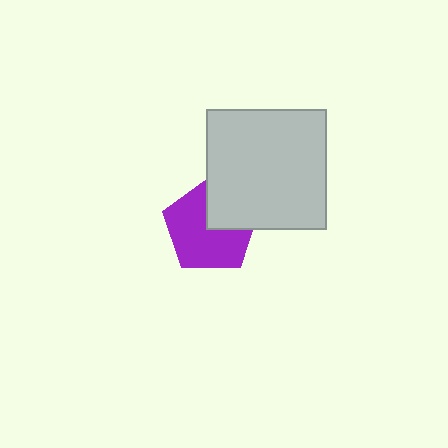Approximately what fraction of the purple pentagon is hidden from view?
Roughly 32% of the purple pentagon is hidden behind the light gray square.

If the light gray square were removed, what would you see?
You would see the complete purple pentagon.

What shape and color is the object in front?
The object in front is a light gray square.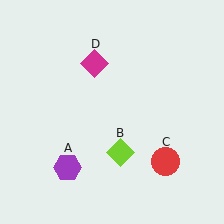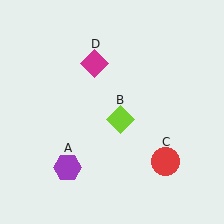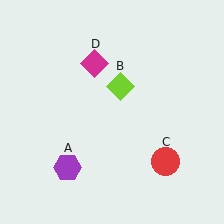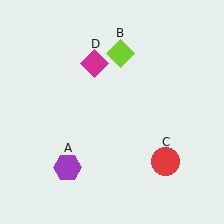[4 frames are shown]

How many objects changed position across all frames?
1 object changed position: lime diamond (object B).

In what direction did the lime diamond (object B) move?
The lime diamond (object B) moved up.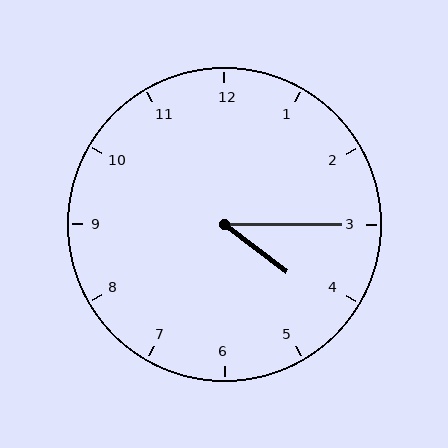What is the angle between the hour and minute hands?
Approximately 38 degrees.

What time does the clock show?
4:15.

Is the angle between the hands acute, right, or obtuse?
It is acute.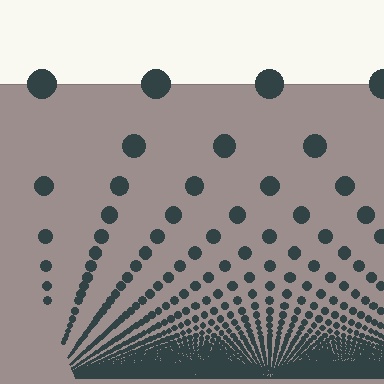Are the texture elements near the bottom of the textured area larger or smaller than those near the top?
Smaller. The gradient is inverted — elements near the bottom are smaller and denser.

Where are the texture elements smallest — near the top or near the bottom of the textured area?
Near the bottom.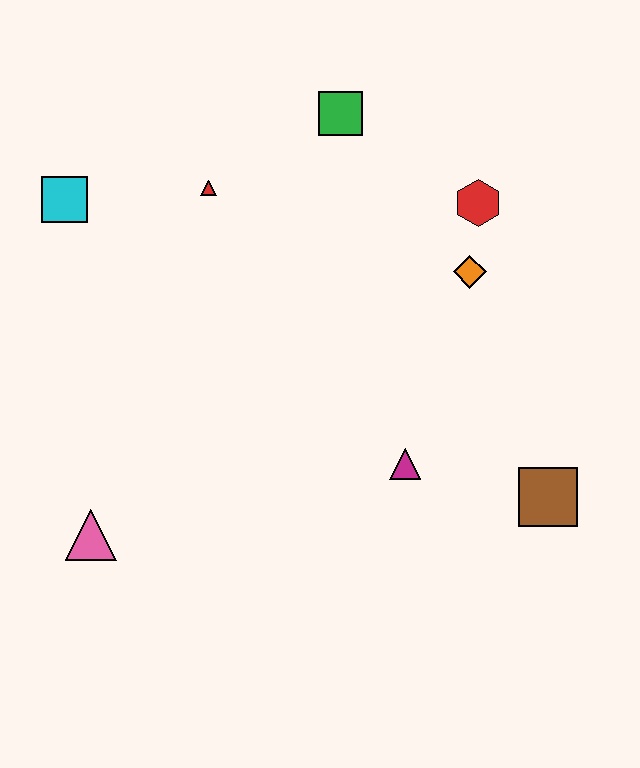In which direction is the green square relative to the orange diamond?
The green square is above the orange diamond.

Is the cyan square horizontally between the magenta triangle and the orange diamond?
No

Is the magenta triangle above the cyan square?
No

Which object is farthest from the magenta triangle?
The cyan square is farthest from the magenta triangle.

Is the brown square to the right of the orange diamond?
Yes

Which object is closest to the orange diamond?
The red hexagon is closest to the orange diamond.